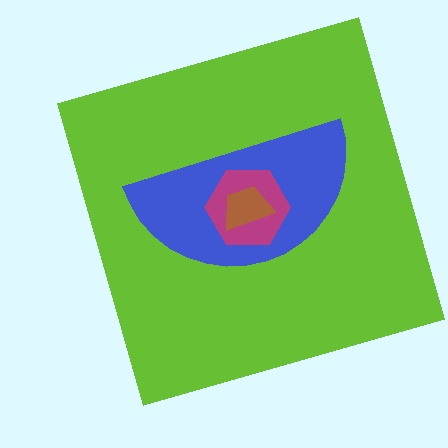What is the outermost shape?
The lime square.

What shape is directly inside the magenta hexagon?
The brown trapezoid.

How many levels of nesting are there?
4.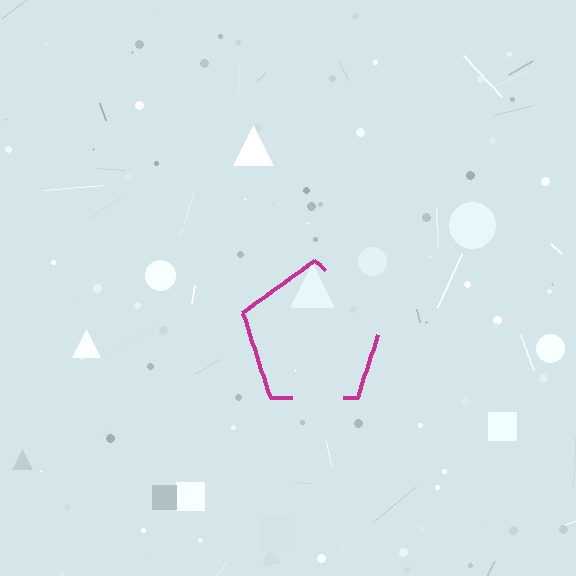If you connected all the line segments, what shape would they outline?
They would outline a pentagon.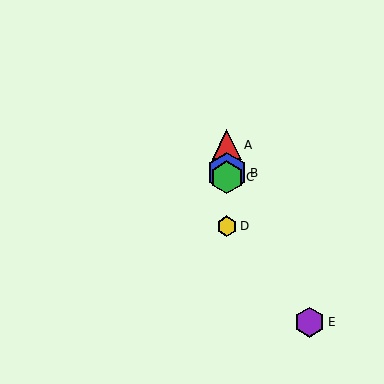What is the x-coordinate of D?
Object D is at x≈227.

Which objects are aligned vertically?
Objects A, B, C, D are aligned vertically.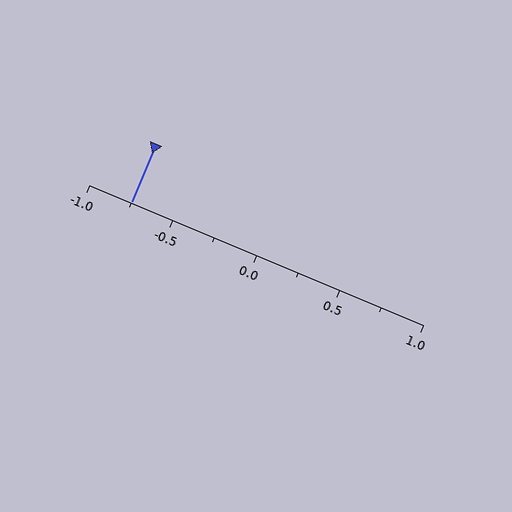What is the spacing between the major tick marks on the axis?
The major ticks are spaced 0.5 apart.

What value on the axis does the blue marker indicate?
The marker indicates approximately -0.75.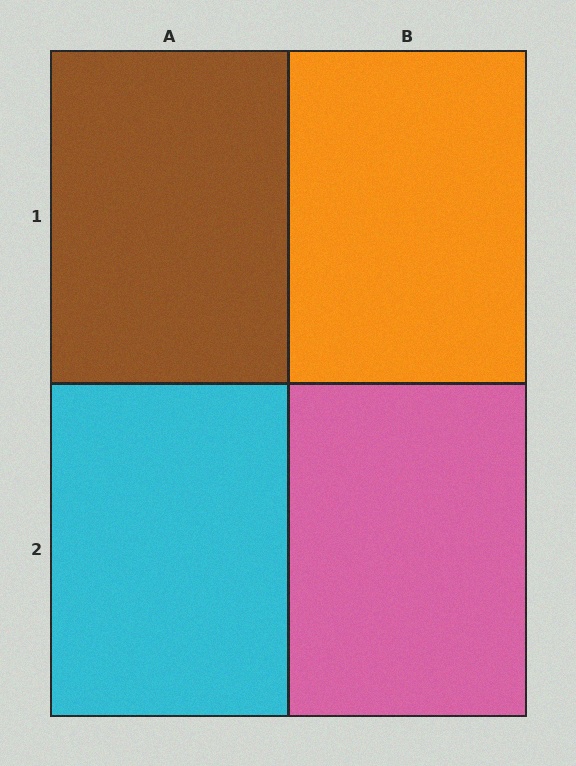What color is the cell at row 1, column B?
Orange.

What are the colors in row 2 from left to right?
Cyan, pink.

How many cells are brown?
1 cell is brown.